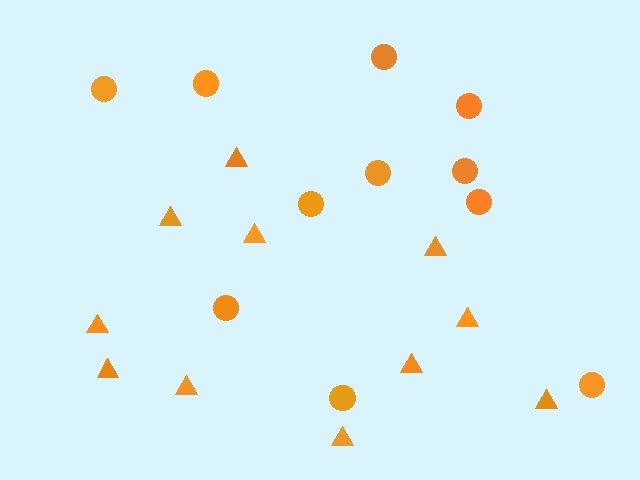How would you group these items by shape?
There are 2 groups: one group of circles (11) and one group of triangles (11).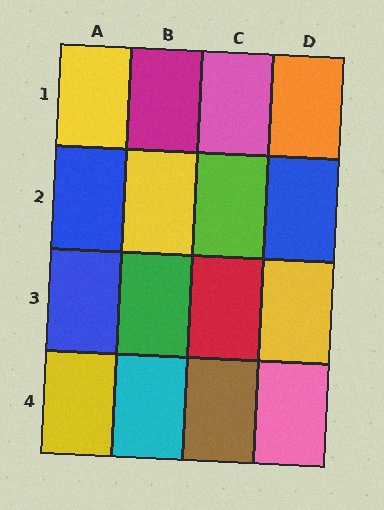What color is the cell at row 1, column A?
Yellow.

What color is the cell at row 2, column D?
Blue.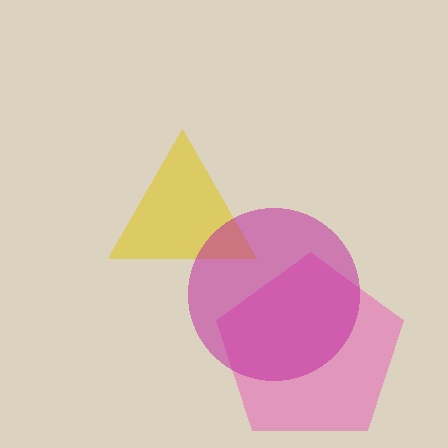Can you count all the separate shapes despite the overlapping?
Yes, there are 3 separate shapes.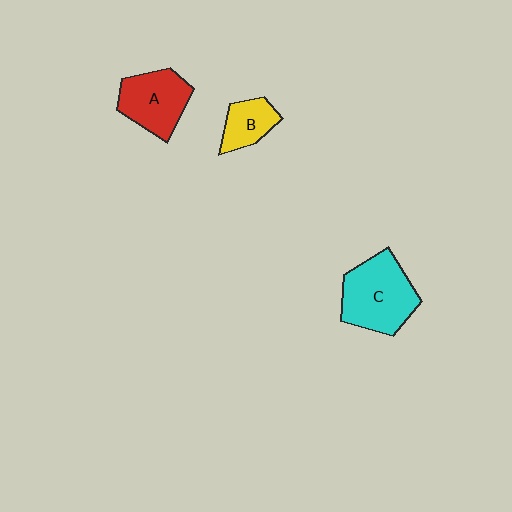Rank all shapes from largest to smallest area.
From largest to smallest: C (cyan), A (red), B (yellow).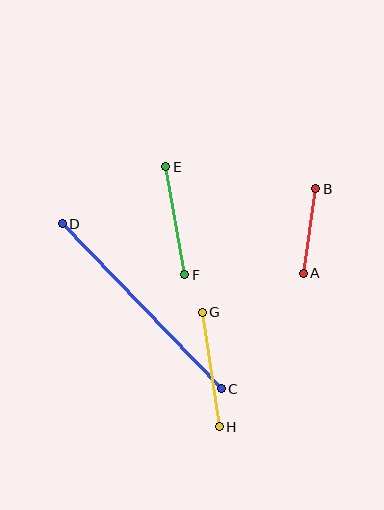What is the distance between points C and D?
The distance is approximately 229 pixels.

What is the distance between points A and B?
The distance is approximately 85 pixels.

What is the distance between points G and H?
The distance is approximately 115 pixels.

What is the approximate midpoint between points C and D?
The midpoint is at approximately (142, 306) pixels.